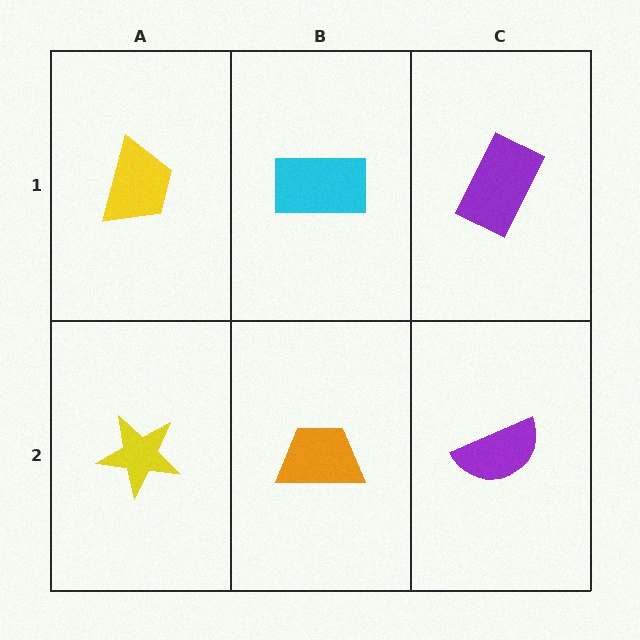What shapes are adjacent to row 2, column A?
A yellow trapezoid (row 1, column A), an orange trapezoid (row 2, column B).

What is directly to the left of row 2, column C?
An orange trapezoid.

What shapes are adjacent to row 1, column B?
An orange trapezoid (row 2, column B), a yellow trapezoid (row 1, column A), a purple rectangle (row 1, column C).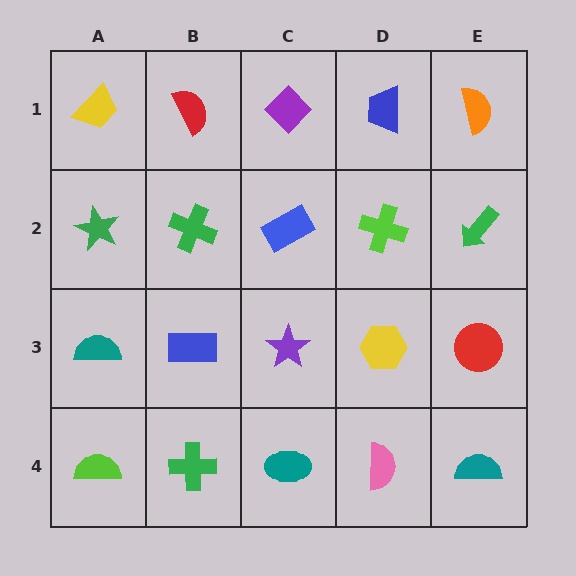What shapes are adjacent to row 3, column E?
A green arrow (row 2, column E), a teal semicircle (row 4, column E), a yellow hexagon (row 3, column D).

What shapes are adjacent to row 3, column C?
A blue rectangle (row 2, column C), a teal ellipse (row 4, column C), a blue rectangle (row 3, column B), a yellow hexagon (row 3, column D).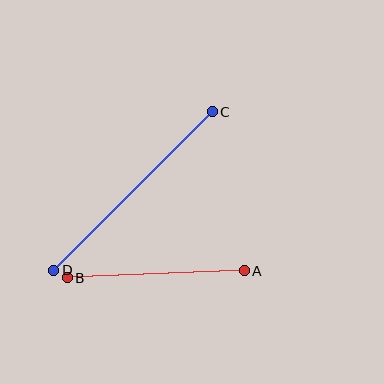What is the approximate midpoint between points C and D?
The midpoint is at approximately (133, 191) pixels.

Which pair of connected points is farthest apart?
Points C and D are farthest apart.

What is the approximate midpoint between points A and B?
The midpoint is at approximately (156, 274) pixels.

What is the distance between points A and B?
The distance is approximately 177 pixels.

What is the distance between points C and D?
The distance is approximately 225 pixels.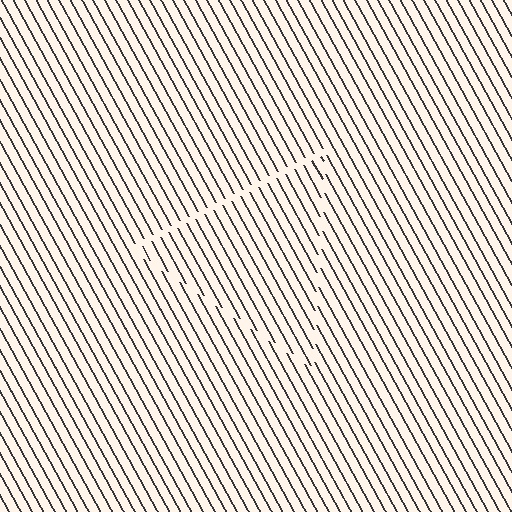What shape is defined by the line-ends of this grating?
An illusory triangle. The interior of the shape contains the same grating, shifted by half a period — the contour is defined by the phase discontinuity where line-ends from the inner and outer gratings abut.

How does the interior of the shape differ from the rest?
The interior of the shape contains the same grating, shifted by half a period — the contour is defined by the phase discontinuity where line-ends from the inner and outer gratings abut.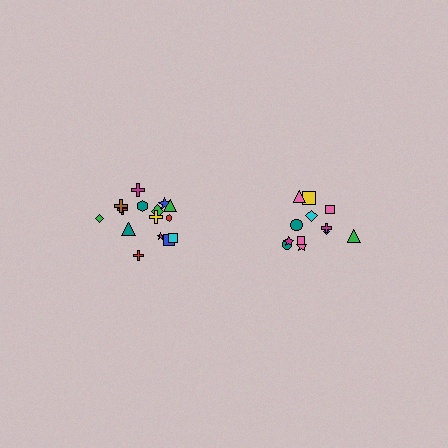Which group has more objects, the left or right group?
The left group.